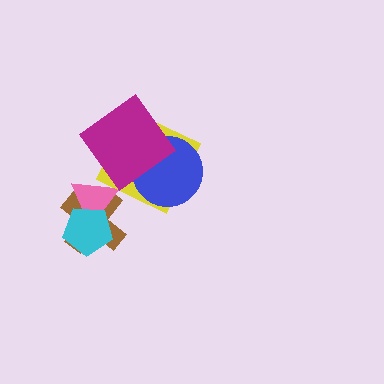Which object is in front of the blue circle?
The magenta diamond is in front of the blue circle.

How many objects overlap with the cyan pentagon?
2 objects overlap with the cyan pentagon.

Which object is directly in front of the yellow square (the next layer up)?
The blue circle is directly in front of the yellow square.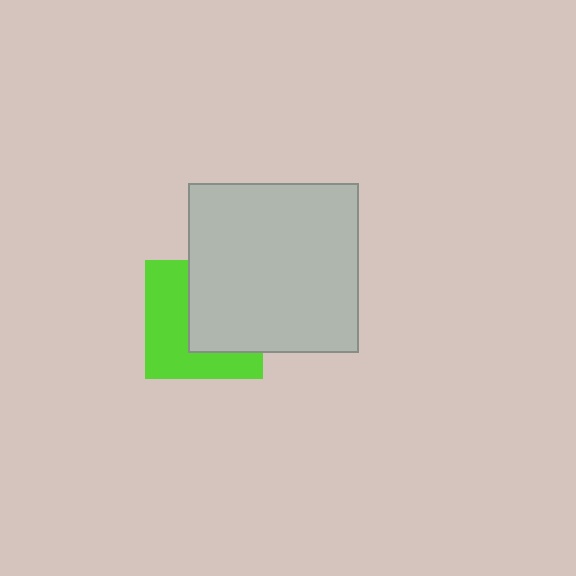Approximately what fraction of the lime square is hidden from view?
Roughly 50% of the lime square is hidden behind the light gray square.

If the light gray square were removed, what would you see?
You would see the complete lime square.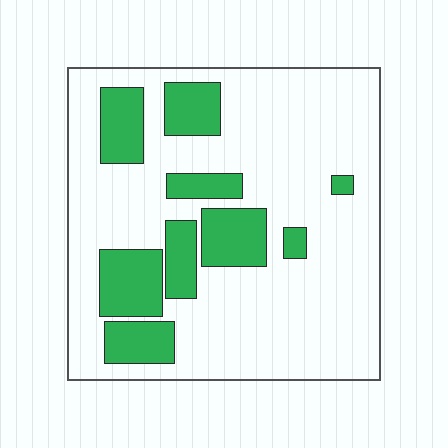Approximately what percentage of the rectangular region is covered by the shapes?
Approximately 25%.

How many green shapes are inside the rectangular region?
9.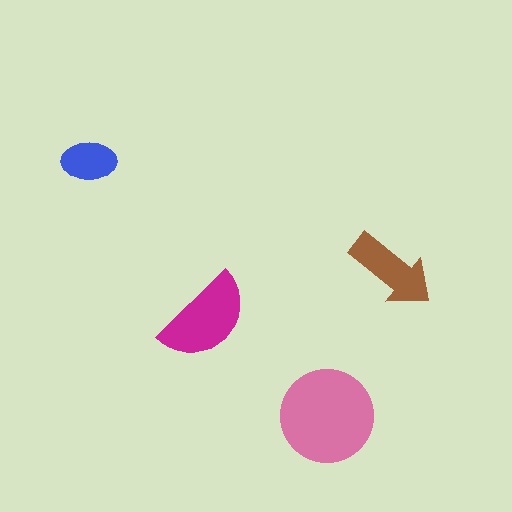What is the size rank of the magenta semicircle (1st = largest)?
2nd.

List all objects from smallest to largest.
The blue ellipse, the brown arrow, the magenta semicircle, the pink circle.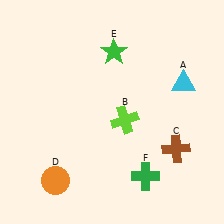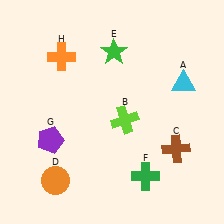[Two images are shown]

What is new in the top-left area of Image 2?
An orange cross (H) was added in the top-left area of Image 2.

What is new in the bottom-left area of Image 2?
A purple pentagon (G) was added in the bottom-left area of Image 2.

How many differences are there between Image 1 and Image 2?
There are 2 differences between the two images.